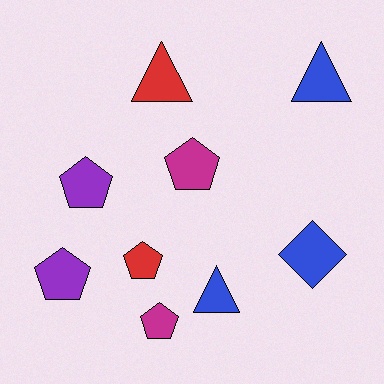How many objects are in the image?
There are 9 objects.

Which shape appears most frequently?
Pentagon, with 5 objects.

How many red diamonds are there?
There are no red diamonds.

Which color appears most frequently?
Blue, with 3 objects.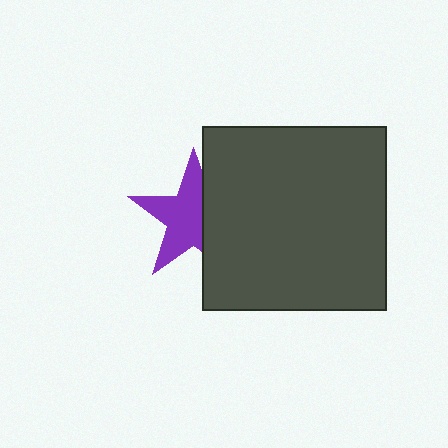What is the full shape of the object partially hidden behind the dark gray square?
The partially hidden object is a purple star.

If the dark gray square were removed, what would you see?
You would see the complete purple star.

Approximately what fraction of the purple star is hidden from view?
Roughly 38% of the purple star is hidden behind the dark gray square.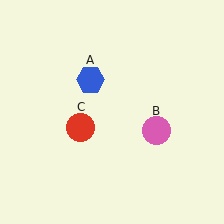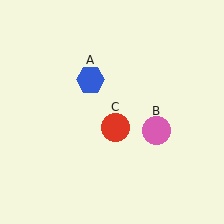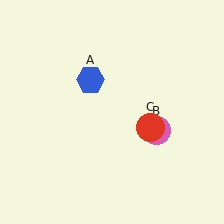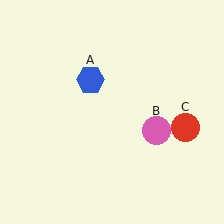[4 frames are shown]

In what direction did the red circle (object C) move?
The red circle (object C) moved right.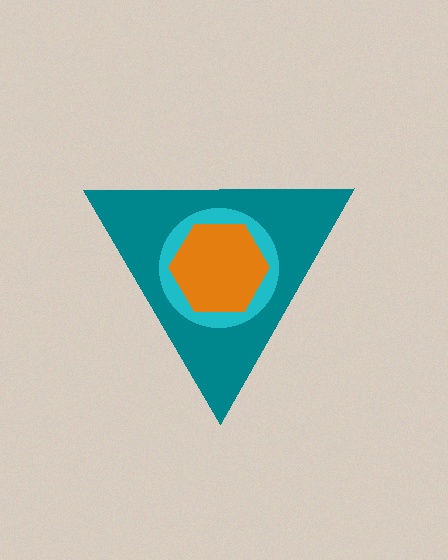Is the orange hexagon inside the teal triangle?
Yes.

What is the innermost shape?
The orange hexagon.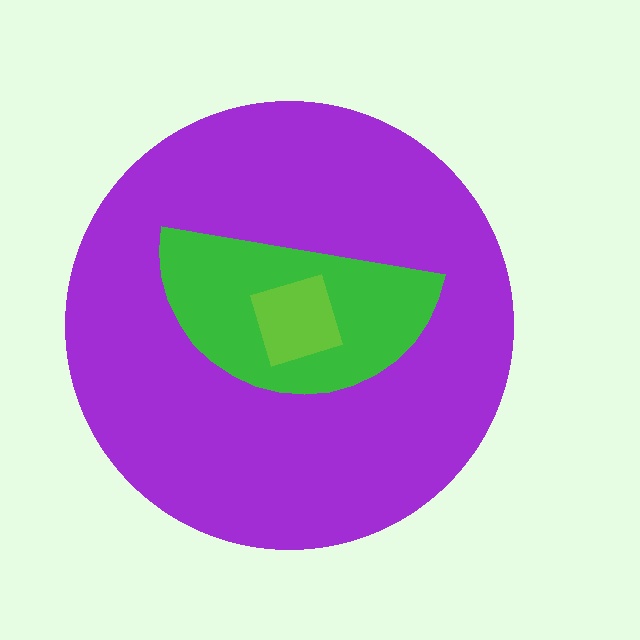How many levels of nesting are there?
3.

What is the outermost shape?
The purple circle.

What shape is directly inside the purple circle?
The green semicircle.